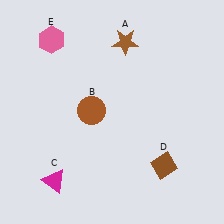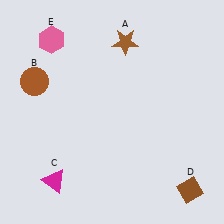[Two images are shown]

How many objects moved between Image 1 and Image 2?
2 objects moved between the two images.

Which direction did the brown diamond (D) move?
The brown diamond (D) moved right.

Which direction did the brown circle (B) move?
The brown circle (B) moved left.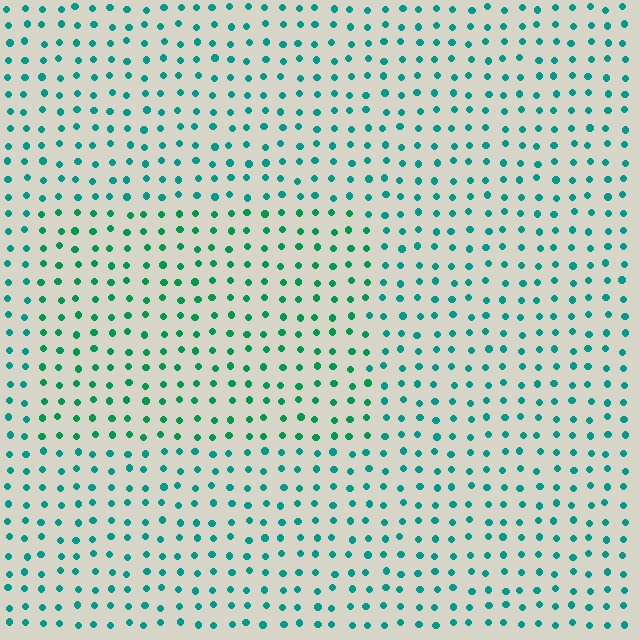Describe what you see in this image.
The image is filled with small teal elements in a uniform arrangement. A rectangle-shaped region is visible where the elements are tinted to a slightly different hue, forming a subtle color boundary.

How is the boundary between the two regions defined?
The boundary is defined purely by a slight shift in hue (about 26 degrees). Spacing, size, and orientation are identical on both sides.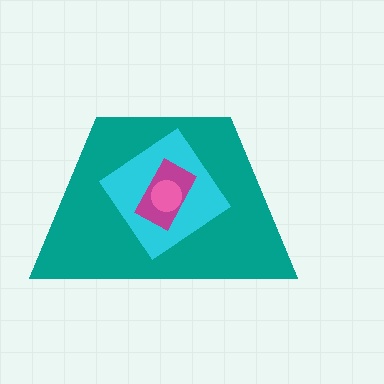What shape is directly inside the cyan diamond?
The magenta rectangle.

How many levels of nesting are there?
4.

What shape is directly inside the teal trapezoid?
The cyan diamond.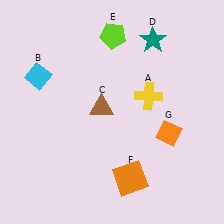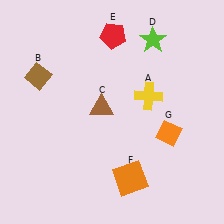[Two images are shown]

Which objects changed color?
B changed from cyan to brown. D changed from teal to lime. E changed from lime to red.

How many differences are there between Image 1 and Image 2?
There are 3 differences between the two images.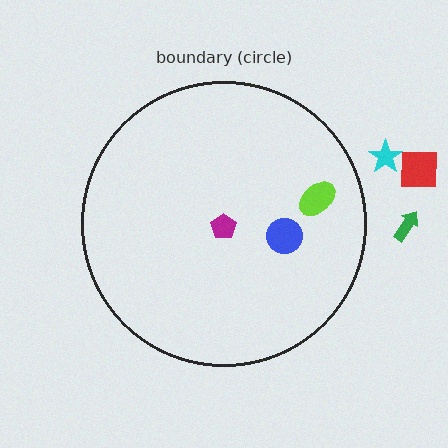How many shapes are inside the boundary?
3 inside, 3 outside.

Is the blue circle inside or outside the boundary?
Inside.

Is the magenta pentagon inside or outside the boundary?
Inside.